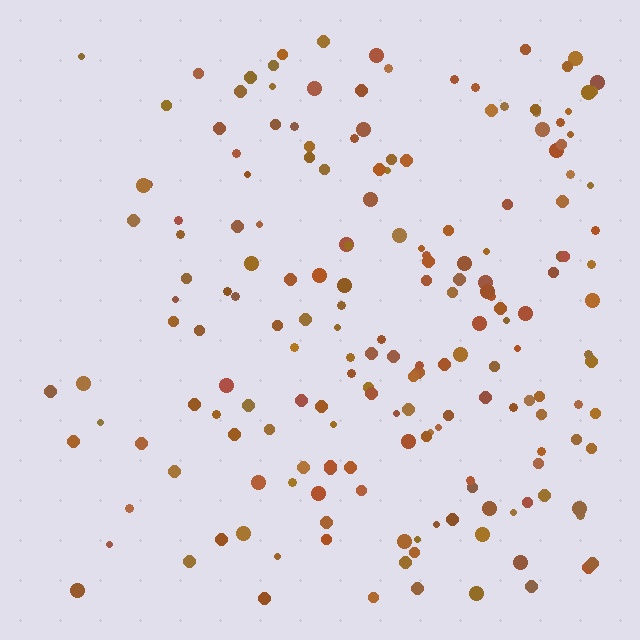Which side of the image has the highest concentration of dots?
The right.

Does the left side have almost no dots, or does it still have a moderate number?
Still a moderate number, just noticeably fewer than the right.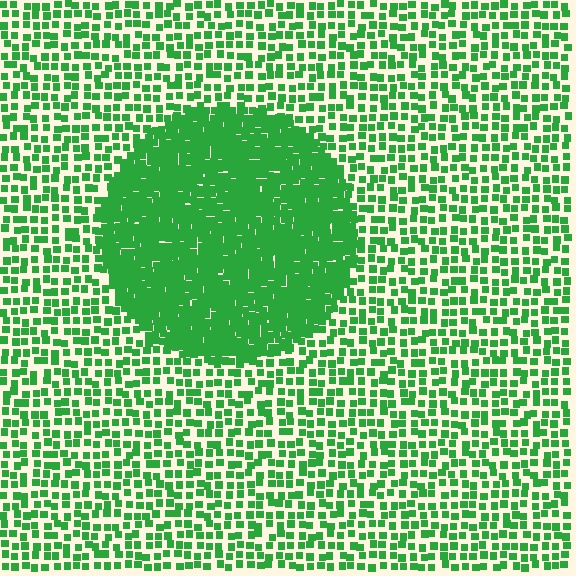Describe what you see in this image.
The image contains small green elements arranged at two different densities. A circle-shaped region is visible where the elements are more densely packed than the surrounding area.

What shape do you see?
I see a circle.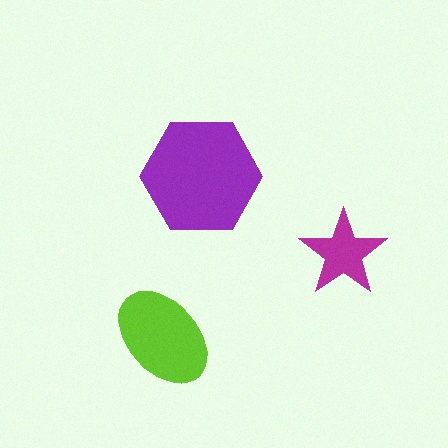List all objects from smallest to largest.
The magenta star, the lime ellipse, the purple hexagon.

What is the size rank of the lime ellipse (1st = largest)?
2nd.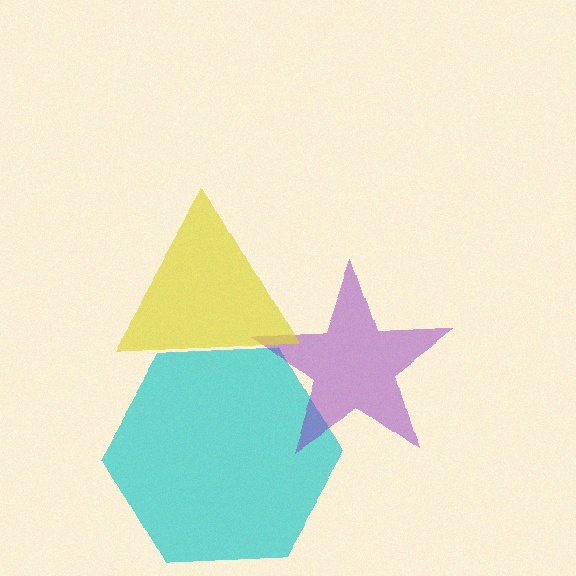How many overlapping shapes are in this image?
There are 3 overlapping shapes in the image.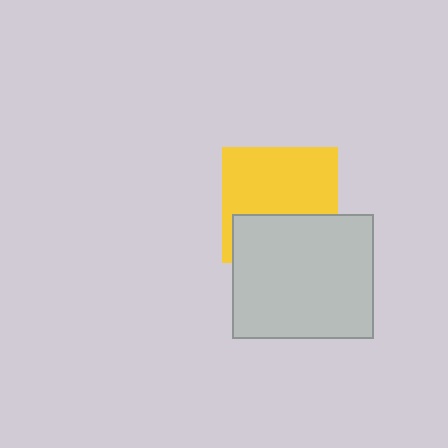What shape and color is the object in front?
The object in front is a light gray rectangle.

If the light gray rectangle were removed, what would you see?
You would see the complete yellow square.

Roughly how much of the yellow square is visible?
About half of it is visible (roughly 61%).